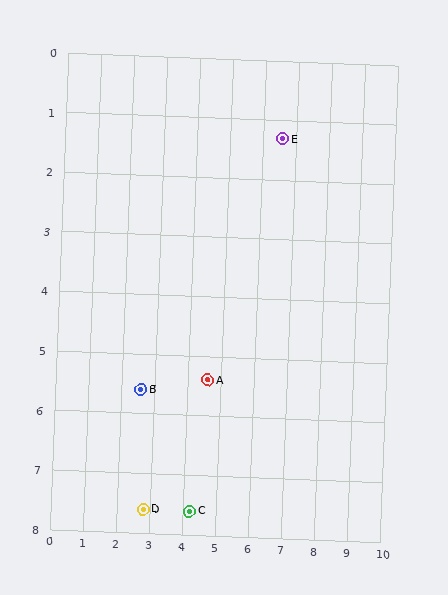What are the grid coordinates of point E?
Point E is at approximately (6.6, 1.3).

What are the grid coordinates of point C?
Point C is at approximately (4.2, 7.6).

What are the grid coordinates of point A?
Point A is at approximately (4.6, 5.4).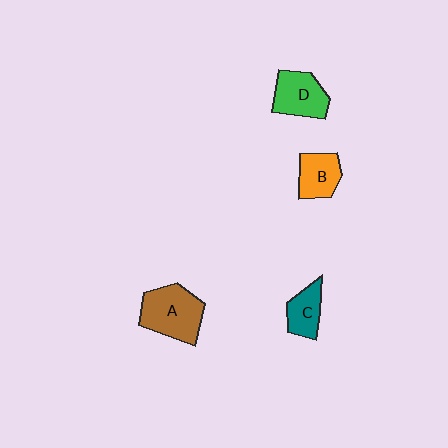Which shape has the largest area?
Shape A (brown).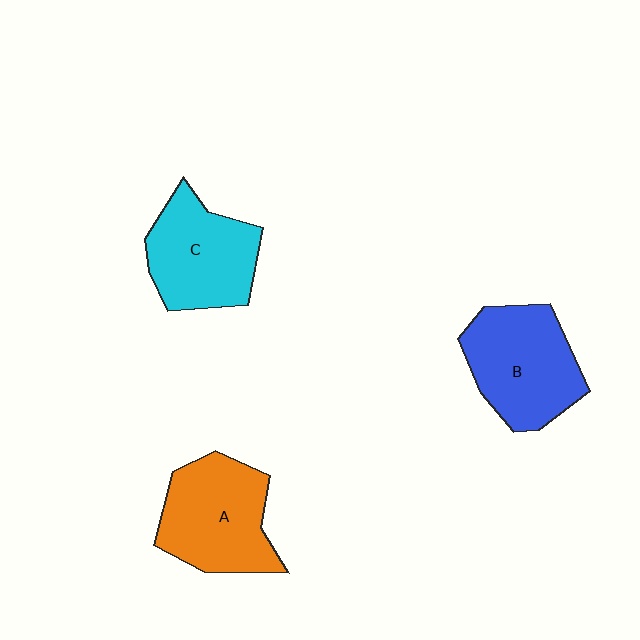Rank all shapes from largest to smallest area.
From largest to smallest: B (blue), A (orange), C (cyan).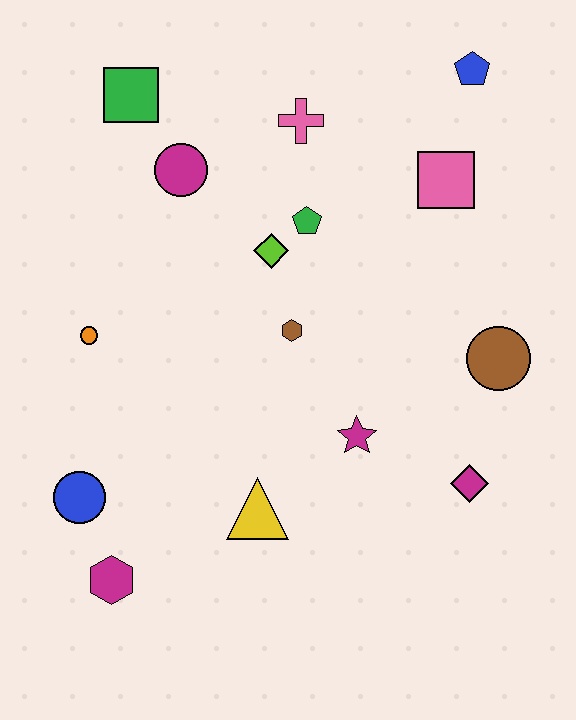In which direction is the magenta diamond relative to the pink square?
The magenta diamond is below the pink square.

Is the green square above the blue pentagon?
No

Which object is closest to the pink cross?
The green pentagon is closest to the pink cross.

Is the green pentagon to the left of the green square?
No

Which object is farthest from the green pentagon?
The magenta hexagon is farthest from the green pentagon.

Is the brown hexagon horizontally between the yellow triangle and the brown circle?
Yes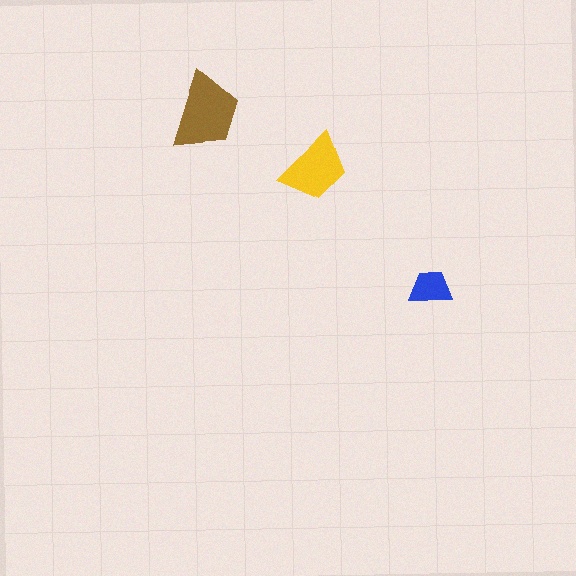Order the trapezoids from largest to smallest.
the brown one, the yellow one, the blue one.